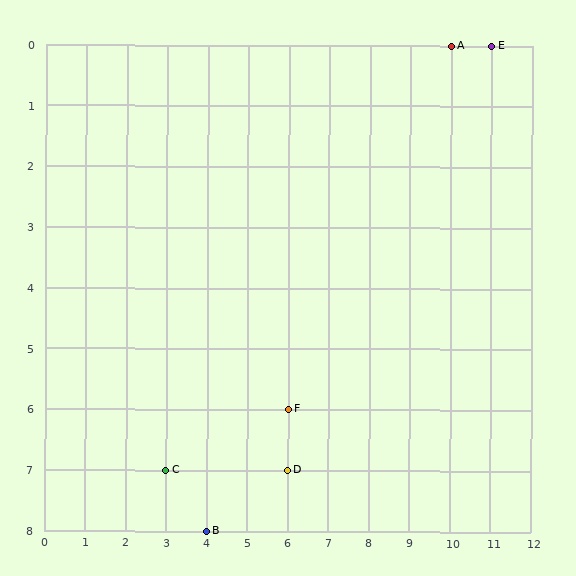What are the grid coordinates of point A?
Point A is at grid coordinates (10, 0).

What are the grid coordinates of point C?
Point C is at grid coordinates (3, 7).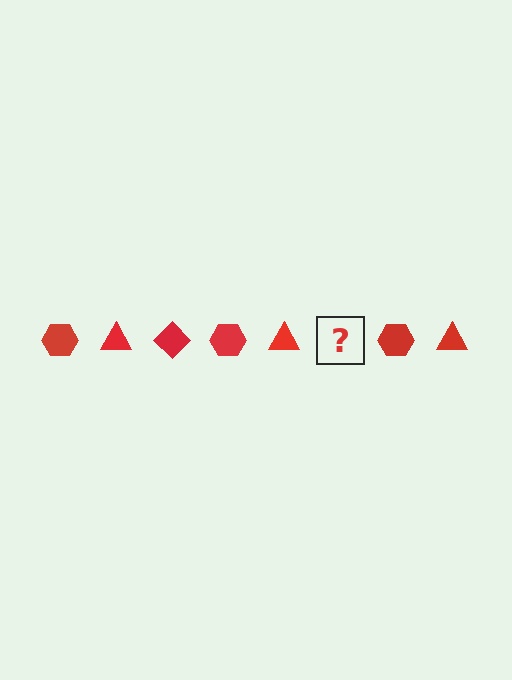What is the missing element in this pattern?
The missing element is a red diamond.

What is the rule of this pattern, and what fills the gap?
The rule is that the pattern cycles through hexagon, triangle, diamond shapes in red. The gap should be filled with a red diamond.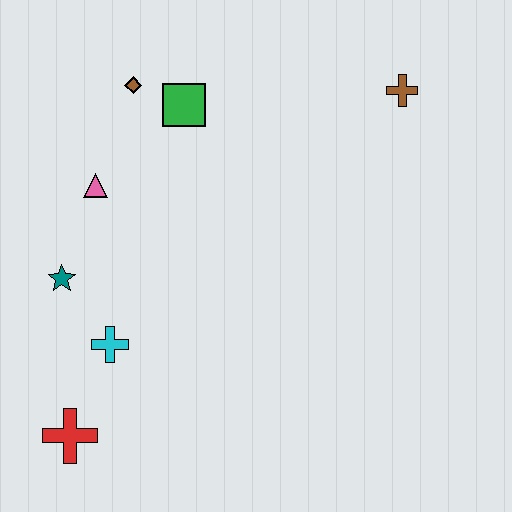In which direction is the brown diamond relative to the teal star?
The brown diamond is above the teal star.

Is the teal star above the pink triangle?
No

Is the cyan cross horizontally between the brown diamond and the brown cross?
No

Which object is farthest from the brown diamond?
The red cross is farthest from the brown diamond.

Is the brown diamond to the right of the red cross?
Yes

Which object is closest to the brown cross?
The green square is closest to the brown cross.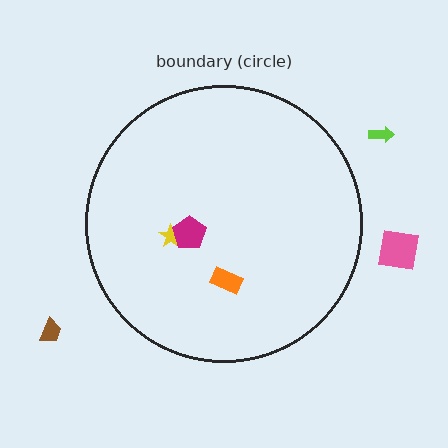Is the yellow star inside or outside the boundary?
Inside.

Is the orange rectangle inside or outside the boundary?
Inside.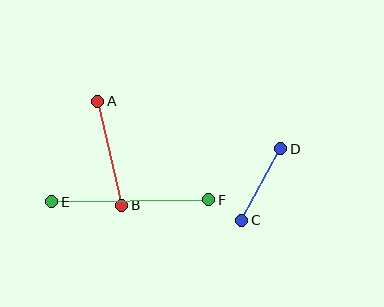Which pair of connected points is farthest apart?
Points E and F are farthest apart.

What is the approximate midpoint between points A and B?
The midpoint is at approximately (110, 153) pixels.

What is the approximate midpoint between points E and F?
The midpoint is at approximately (130, 201) pixels.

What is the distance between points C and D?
The distance is approximately 81 pixels.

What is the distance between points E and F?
The distance is approximately 157 pixels.